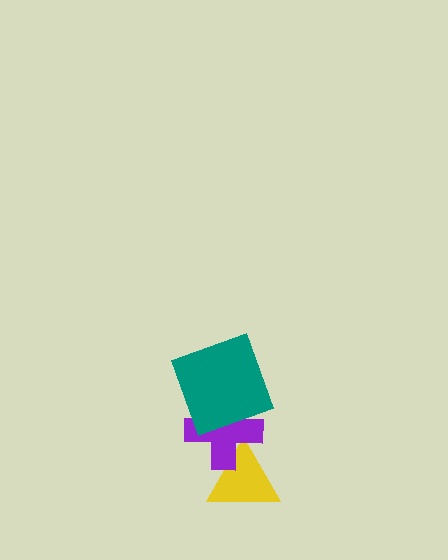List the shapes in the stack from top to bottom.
From top to bottom: the teal square, the purple cross, the yellow triangle.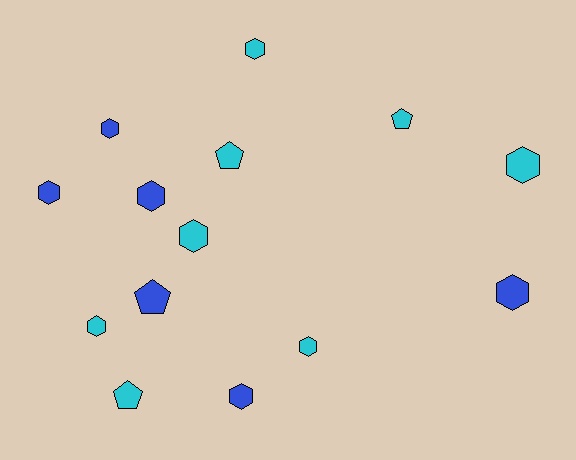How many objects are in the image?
There are 14 objects.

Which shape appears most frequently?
Hexagon, with 10 objects.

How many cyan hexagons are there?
There are 5 cyan hexagons.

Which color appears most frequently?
Cyan, with 8 objects.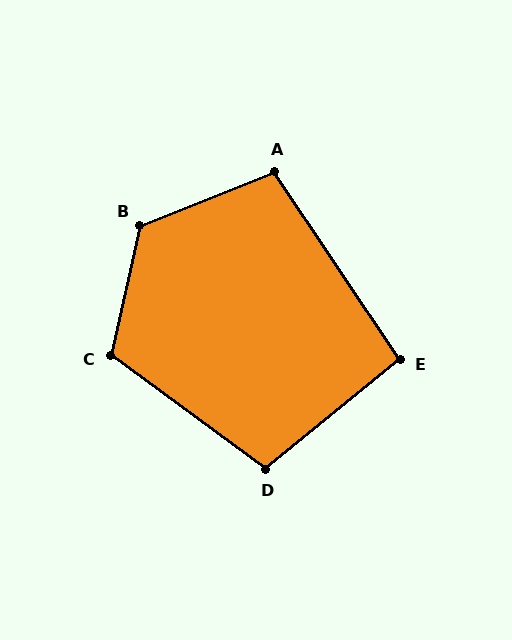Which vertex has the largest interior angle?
B, at approximately 125 degrees.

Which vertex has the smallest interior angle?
E, at approximately 95 degrees.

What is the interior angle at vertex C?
Approximately 114 degrees (obtuse).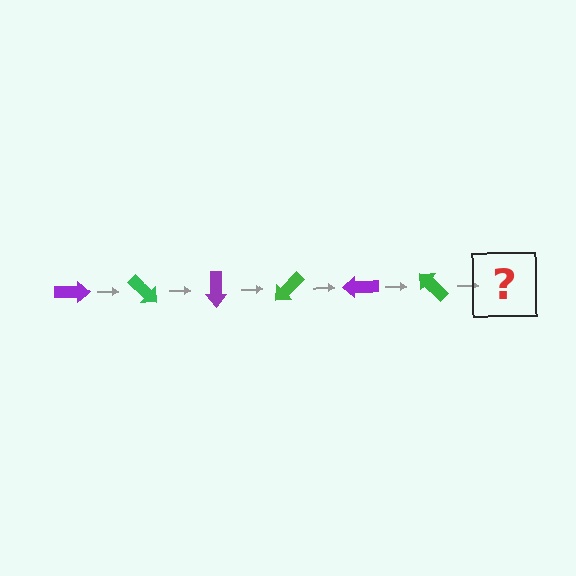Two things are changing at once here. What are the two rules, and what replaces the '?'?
The two rules are that it rotates 45 degrees each step and the color cycles through purple and green. The '?' should be a purple arrow, rotated 270 degrees from the start.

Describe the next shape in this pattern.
It should be a purple arrow, rotated 270 degrees from the start.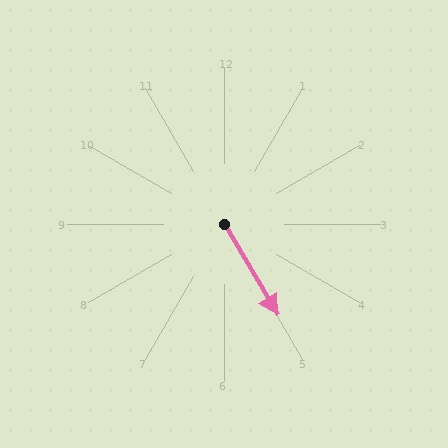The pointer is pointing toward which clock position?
Roughly 5 o'clock.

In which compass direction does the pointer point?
Southeast.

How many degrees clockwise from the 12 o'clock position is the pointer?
Approximately 149 degrees.